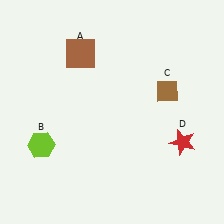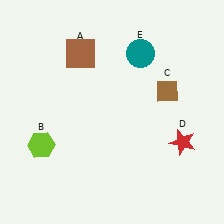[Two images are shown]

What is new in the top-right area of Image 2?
A teal circle (E) was added in the top-right area of Image 2.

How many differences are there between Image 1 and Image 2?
There is 1 difference between the two images.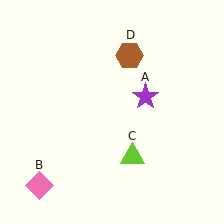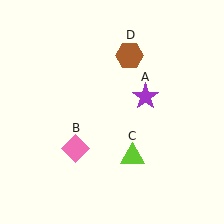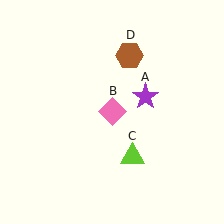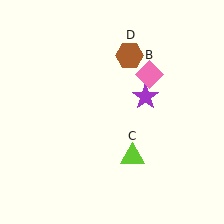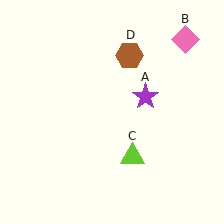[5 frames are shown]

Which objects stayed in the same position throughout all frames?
Purple star (object A) and lime triangle (object C) and brown hexagon (object D) remained stationary.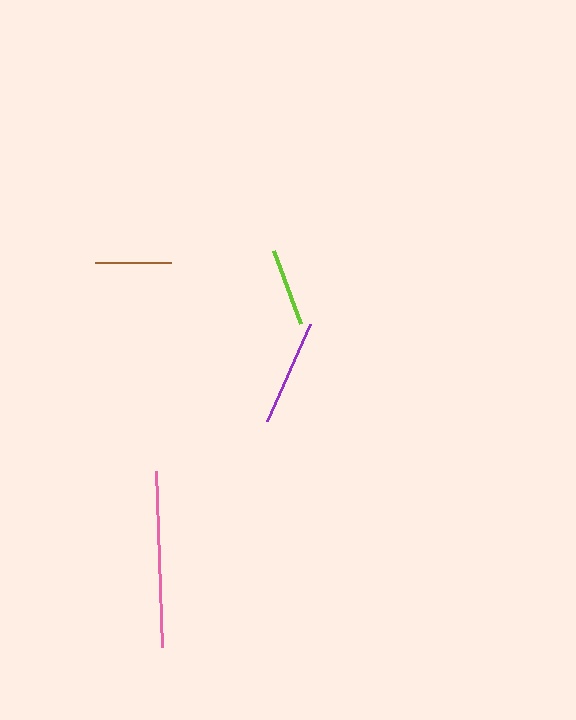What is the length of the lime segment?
The lime segment is approximately 77 pixels long.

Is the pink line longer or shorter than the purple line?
The pink line is longer than the purple line.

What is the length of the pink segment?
The pink segment is approximately 177 pixels long.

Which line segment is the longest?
The pink line is the longest at approximately 177 pixels.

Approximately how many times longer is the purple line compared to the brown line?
The purple line is approximately 1.4 times the length of the brown line.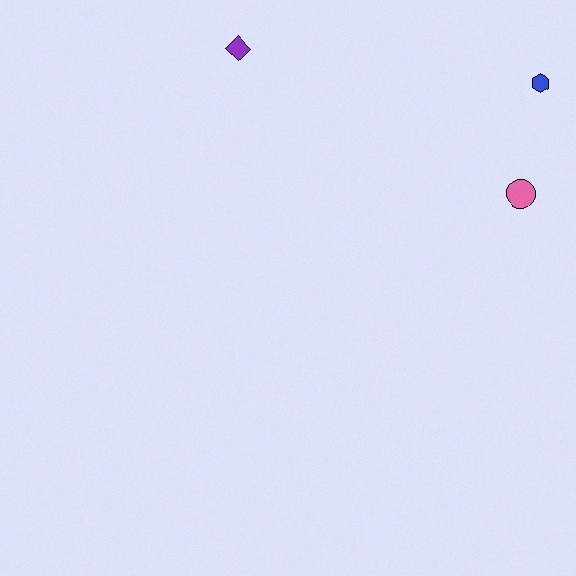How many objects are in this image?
There are 3 objects.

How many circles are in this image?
There is 1 circle.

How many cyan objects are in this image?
There are no cyan objects.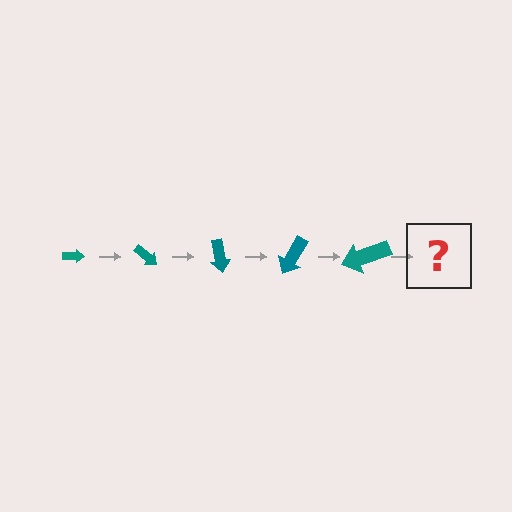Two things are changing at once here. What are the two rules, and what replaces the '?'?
The two rules are that the arrow grows larger each step and it rotates 40 degrees each step. The '?' should be an arrow, larger than the previous one and rotated 200 degrees from the start.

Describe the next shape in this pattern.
It should be an arrow, larger than the previous one and rotated 200 degrees from the start.